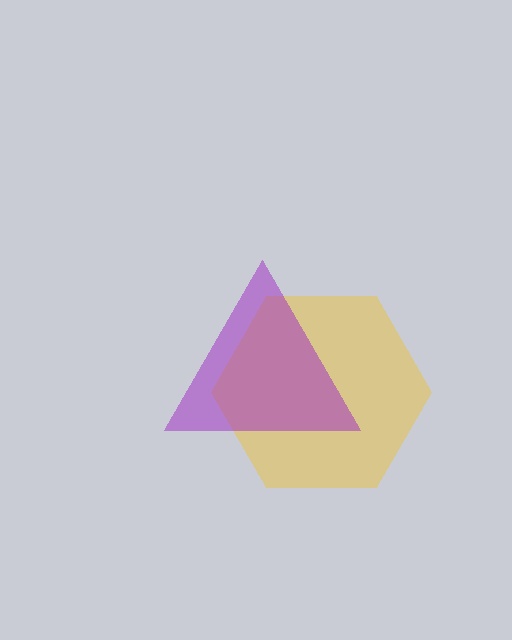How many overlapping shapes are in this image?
There are 2 overlapping shapes in the image.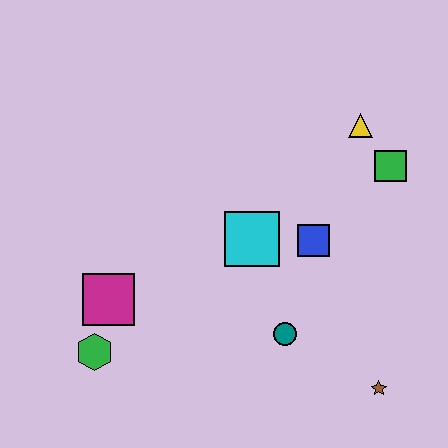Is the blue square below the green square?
Yes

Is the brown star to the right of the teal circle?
Yes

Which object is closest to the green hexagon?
The magenta square is closest to the green hexagon.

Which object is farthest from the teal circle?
The yellow triangle is farthest from the teal circle.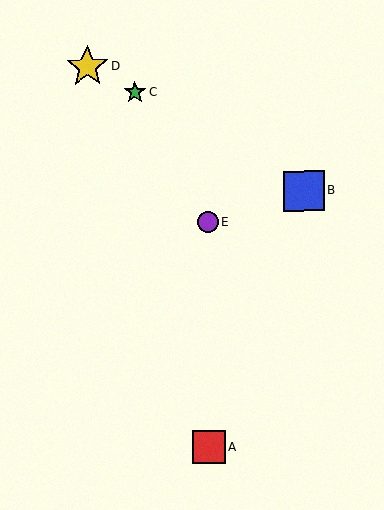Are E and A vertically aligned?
Yes, both are at x≈208.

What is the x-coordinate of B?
Object B is at x≈303.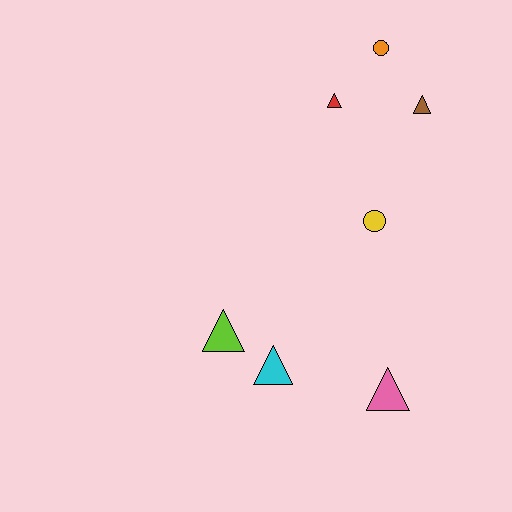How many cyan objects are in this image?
There is 1 cyan object.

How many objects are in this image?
There are 7 objects.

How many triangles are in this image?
There are 5 triangles.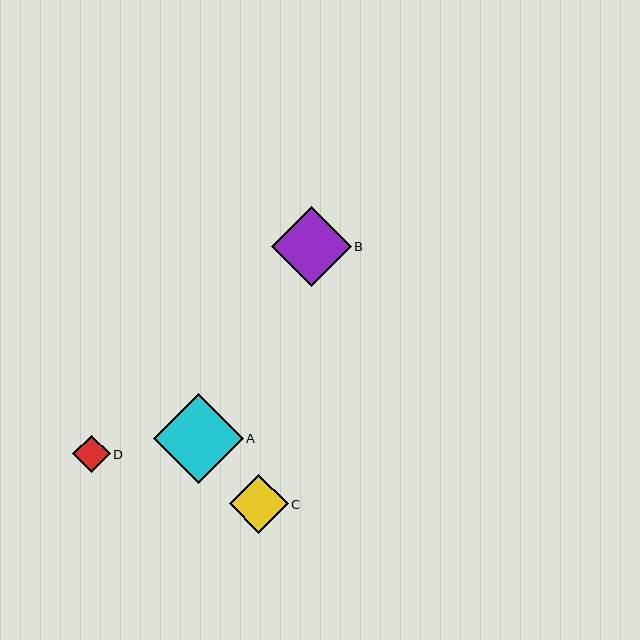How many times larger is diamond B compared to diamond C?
Diamond B is approximately 1.4 times the size of diamond C.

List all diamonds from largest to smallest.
From largest to smallest: A, B, C, D.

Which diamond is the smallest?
Diamond D is the smallest with a size of approximately 37 pixels.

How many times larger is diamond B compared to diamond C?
Diamond B is approximately 1.4 times the size of diamond C.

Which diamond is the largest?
Diamond A is the largest with a size of approximately 90 pixels.